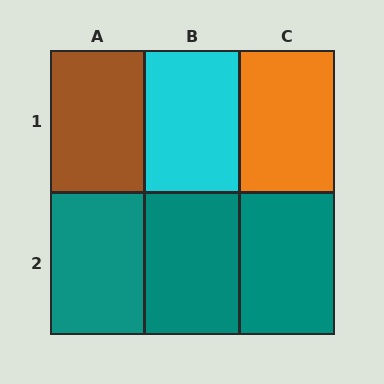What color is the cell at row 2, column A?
Teal.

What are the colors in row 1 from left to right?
Brown, cyan, orange.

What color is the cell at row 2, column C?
Teal.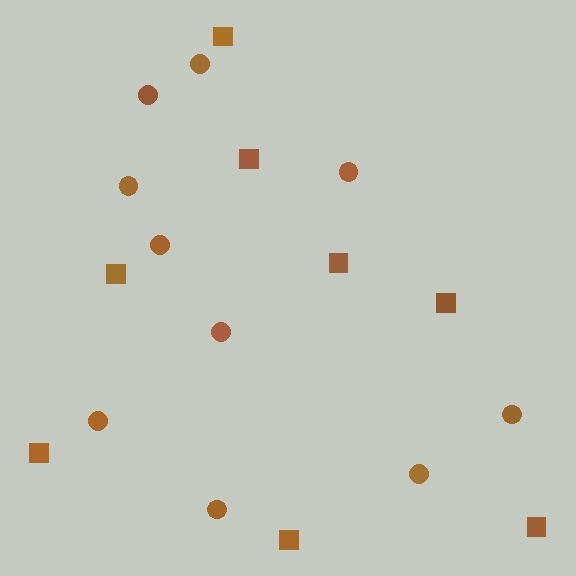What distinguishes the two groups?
There are 2 groups: one group of circles (10) and one group of squares (8).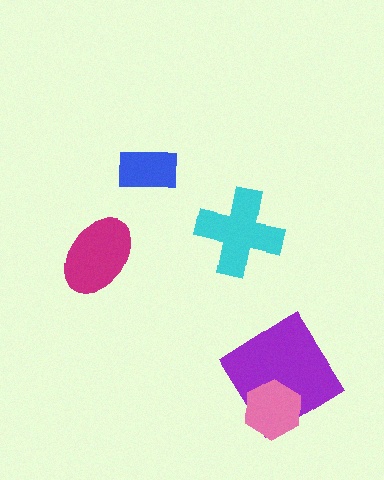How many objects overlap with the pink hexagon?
1 object overlaps with the pink hexagon.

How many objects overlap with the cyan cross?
0 objects overlap with the cyan cross.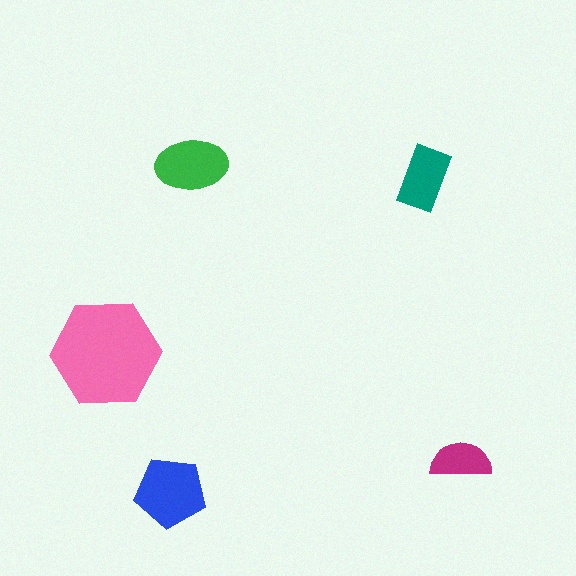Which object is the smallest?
The magenta semicircle.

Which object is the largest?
The pink hexagon.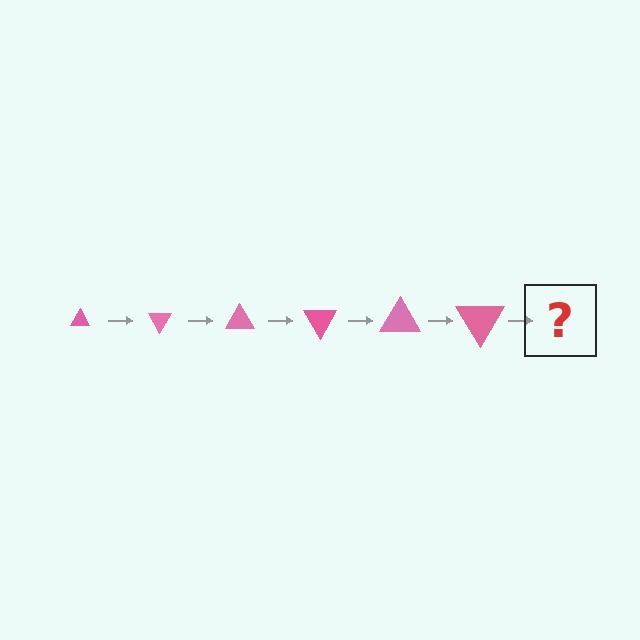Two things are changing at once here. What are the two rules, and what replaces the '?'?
The two rules are that the triangle grows larger each step and it rotates 60 degrees each step. The '?' should be a triangle, larger than the previous one and rotated 360 degrees from the start.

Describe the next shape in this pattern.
It should be a triangle, larger than the previous one and rotated 360 degrees from the start.